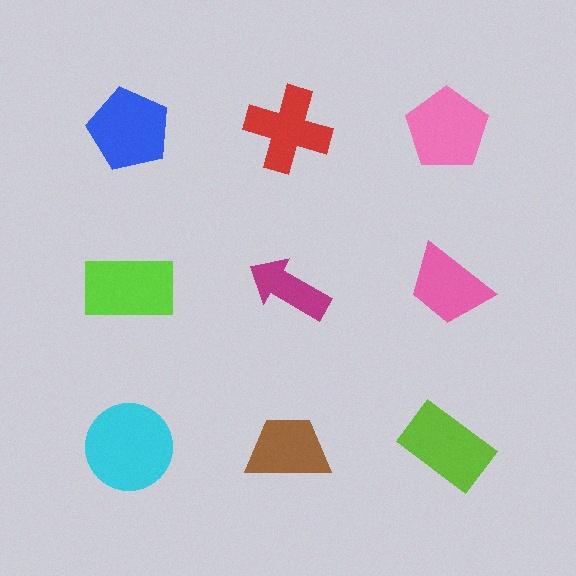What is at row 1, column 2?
A red cross.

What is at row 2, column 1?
A lime rectangle.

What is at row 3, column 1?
A cyan circle.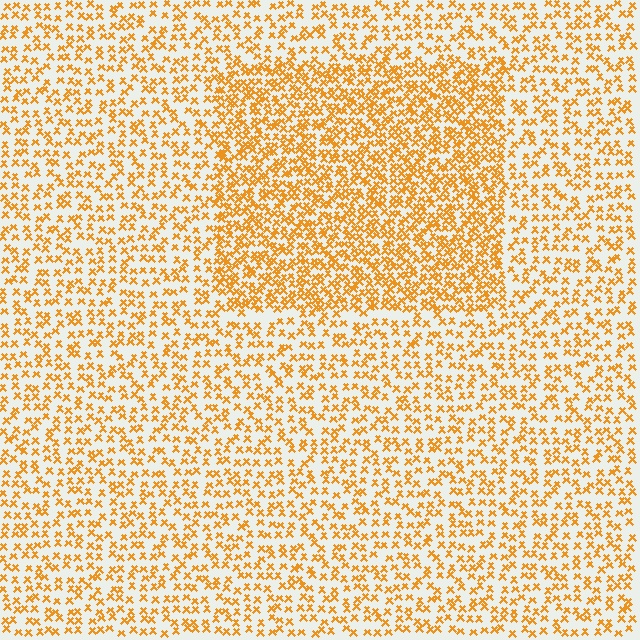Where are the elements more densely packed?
The elements are more densely packed inside the rectangle boundary.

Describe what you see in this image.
The image contains small orange elements arranged at two different densities. A rectangle-shaped region is visible where the elements are more densely packed than the surrounding area.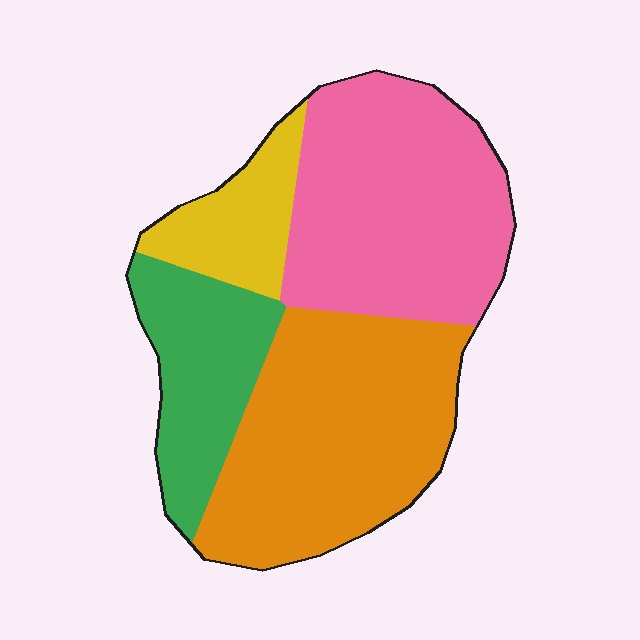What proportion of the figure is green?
Green takes up about one sixth (1/6) of the figure.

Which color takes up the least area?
Yellow, at roughly 10%.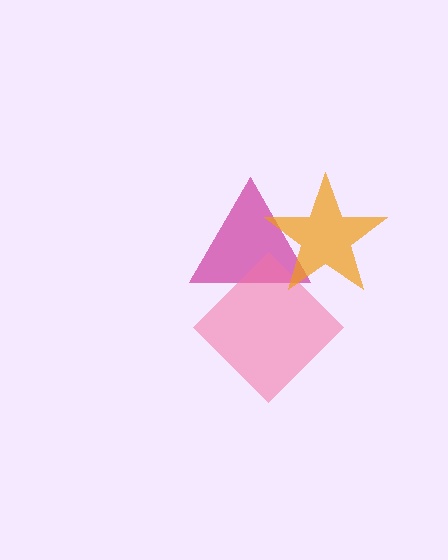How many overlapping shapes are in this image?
There are 3 overlapping shapes in the image.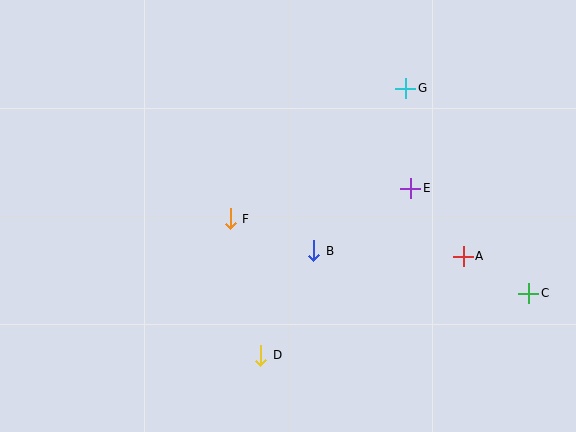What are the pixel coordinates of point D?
Point D is at (261, 355).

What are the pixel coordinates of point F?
Point F is at (230, 219).